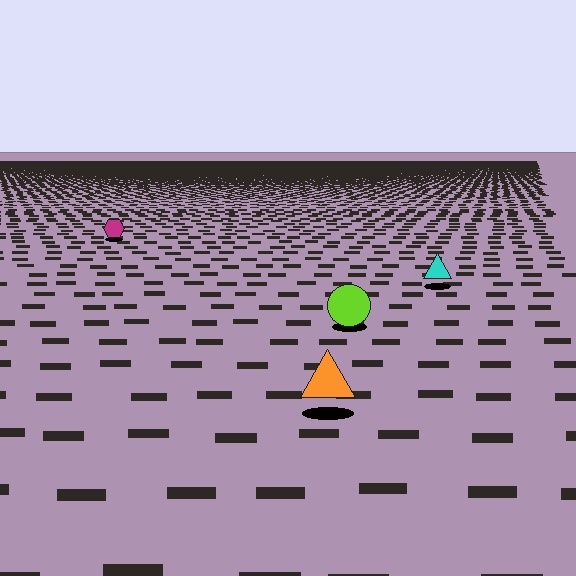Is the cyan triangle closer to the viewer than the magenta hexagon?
Yes. The cyan triangle is closer — you can tell from the texture gradient: the ground texture is coarser near it.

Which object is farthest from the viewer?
The magenta hexagon is farthest from the viewer. It appears smaller and the ground texture around it is denser.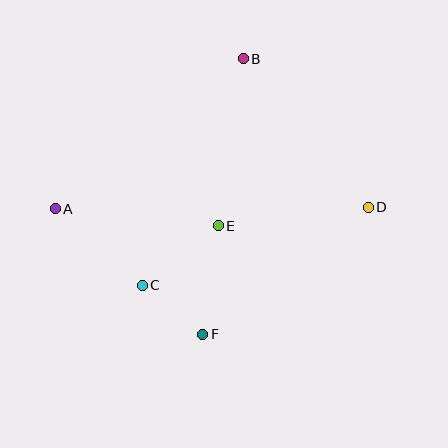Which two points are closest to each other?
Points C and F are closest to each other.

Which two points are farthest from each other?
Points A and D are farthest from each other.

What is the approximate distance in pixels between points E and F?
The distance between E and F is approximately 110 pixels.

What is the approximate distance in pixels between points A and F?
The distance between A and F is approximately 194 pixels.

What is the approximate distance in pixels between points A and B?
The distance between A and B is approximately 241 pixels.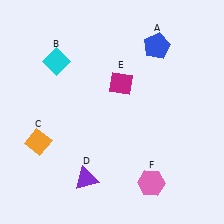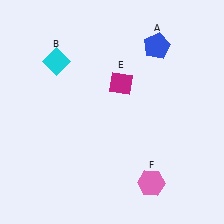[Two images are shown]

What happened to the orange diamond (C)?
The orange diamond (C) was removed in Image 2. It was in the bottom-left area of Image 1.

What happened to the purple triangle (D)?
The purple triangle (D) was removed in Image 2. It was in the bottom-left area of Image 1.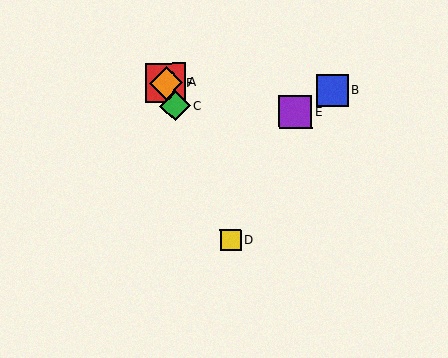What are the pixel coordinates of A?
Object A is at (166, 83).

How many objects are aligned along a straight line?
4 objects (A, C, D, F) are aligned along a straight line.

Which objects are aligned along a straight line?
Objects A, C, D, F are aligned along a straight line.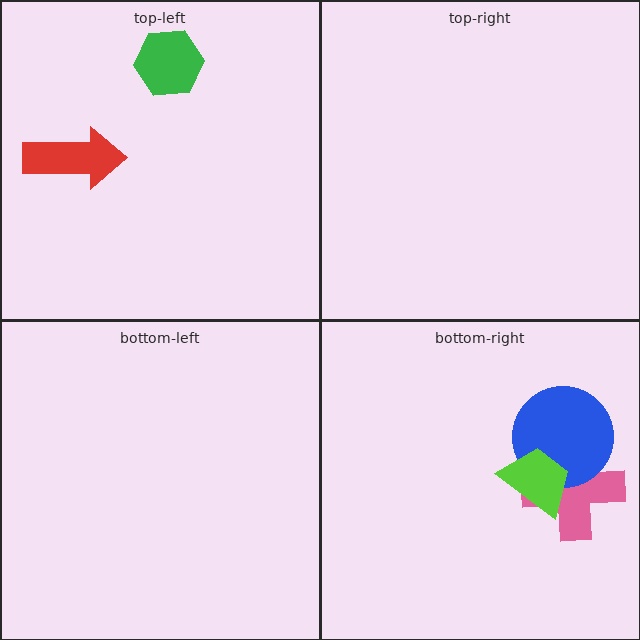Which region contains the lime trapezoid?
The bottom-right region.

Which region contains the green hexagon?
The top-left region.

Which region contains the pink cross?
The bottom-right region.